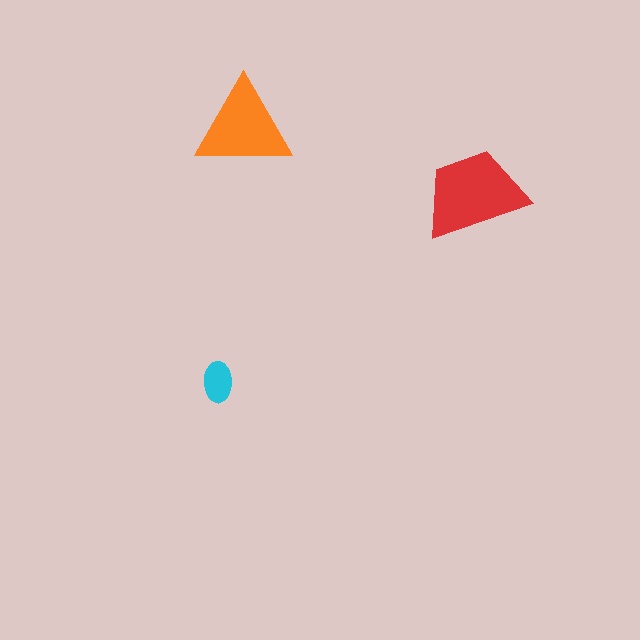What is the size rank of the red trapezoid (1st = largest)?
1st.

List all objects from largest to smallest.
The red trapezoid, the orange triangle, the cyan ellipse.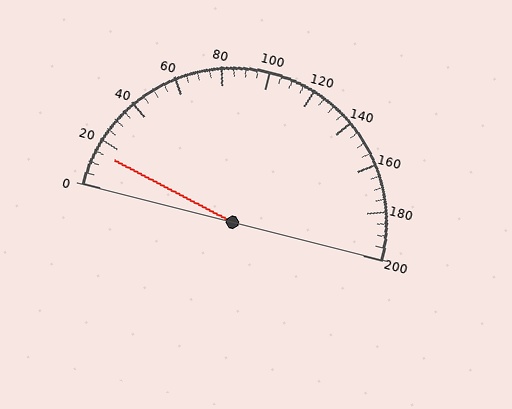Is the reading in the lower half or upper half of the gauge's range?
The reading is in the lower half of the range (0 to 200).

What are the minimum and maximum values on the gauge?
The gauge ranges from 0 to 200.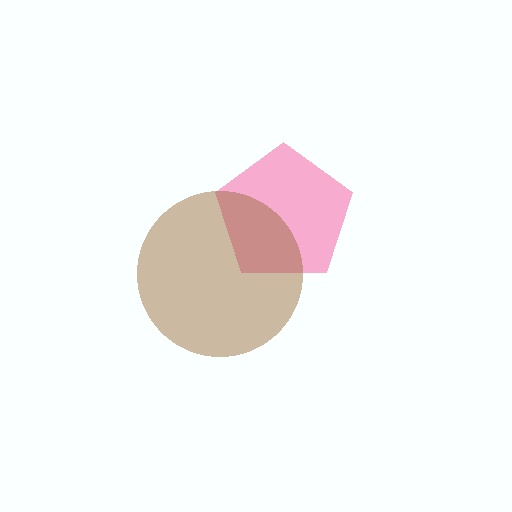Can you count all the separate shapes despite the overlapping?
Yes, there are 2 separate shapes.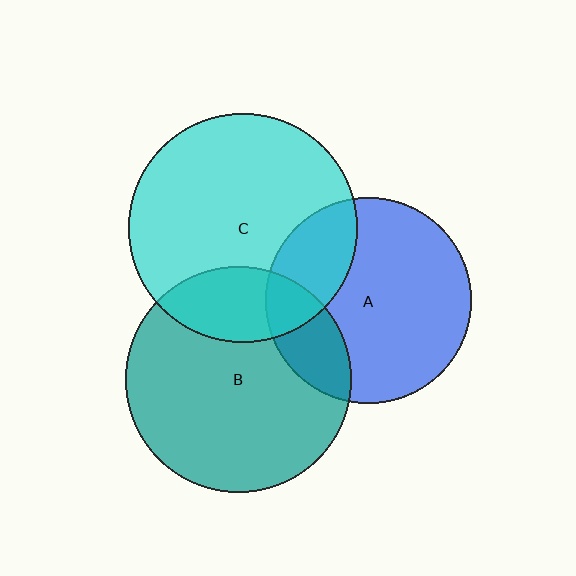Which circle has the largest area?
Circle C (cyan).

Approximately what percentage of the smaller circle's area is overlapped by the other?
Approximately 25%.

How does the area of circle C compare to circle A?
Approximately 1.2 times.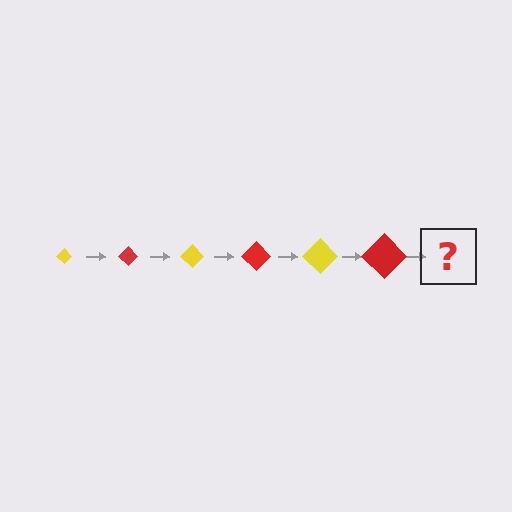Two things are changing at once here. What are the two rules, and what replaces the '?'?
The two rules are that the diamond grows larger each step and the color cycles through yellow and red. The '?' should be a yellow diamond, larger than the previous one.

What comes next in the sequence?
The next element should be a yellow diamond, larger than the previous one.